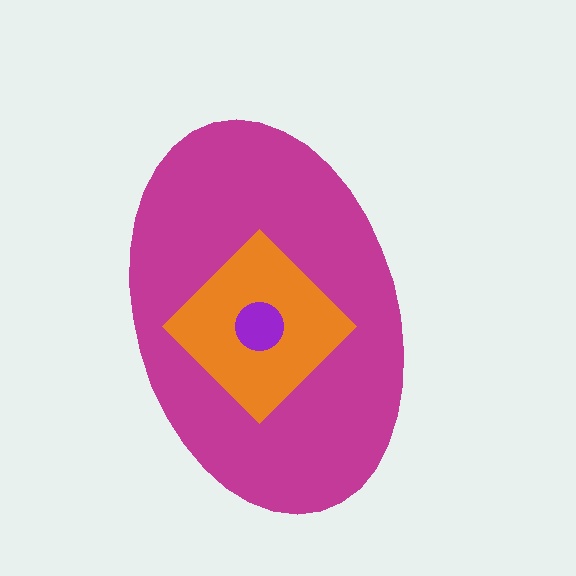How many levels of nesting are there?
3.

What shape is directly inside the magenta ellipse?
The orange diamond.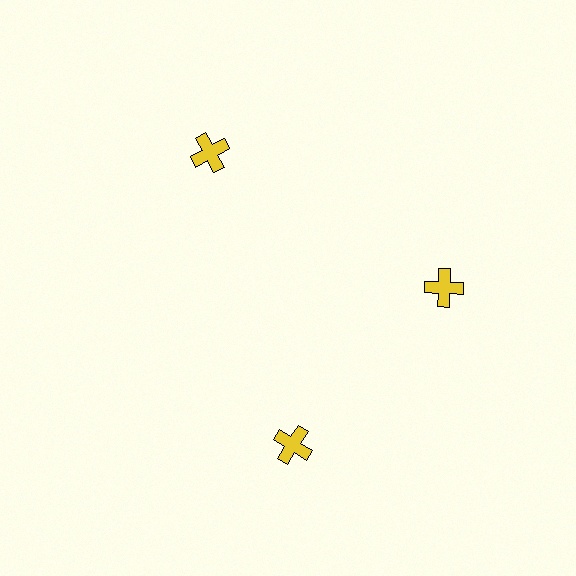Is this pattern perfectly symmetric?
No. The 3 yellow crosses are arranged in a ring, but one element near the 7 o'clock position is rotated out of alignment along the ring, breaking the 3-fold rotational symmetry.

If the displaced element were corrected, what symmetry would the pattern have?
It would have 3-fold rotational symmetry — the pattern would map onto itself every 120 degrees.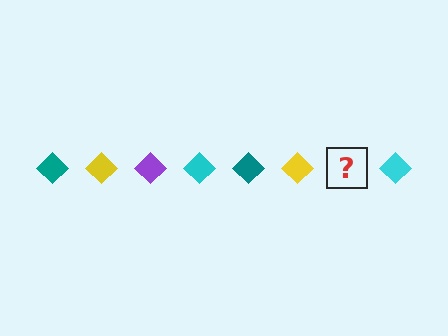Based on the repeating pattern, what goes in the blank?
The blank should be a purple diamond.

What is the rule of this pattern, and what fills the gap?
The rule is that the pattern cycles through teal, yellow, purple, cyan diamonds. The gap should be filled with a purple diamond.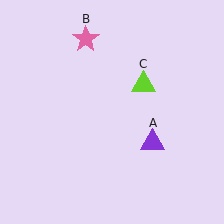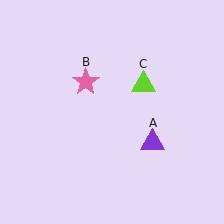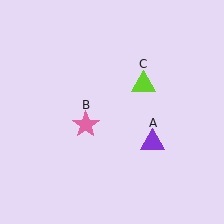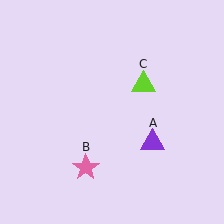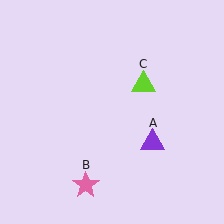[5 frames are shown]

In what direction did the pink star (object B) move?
The pink star (object B) moved down.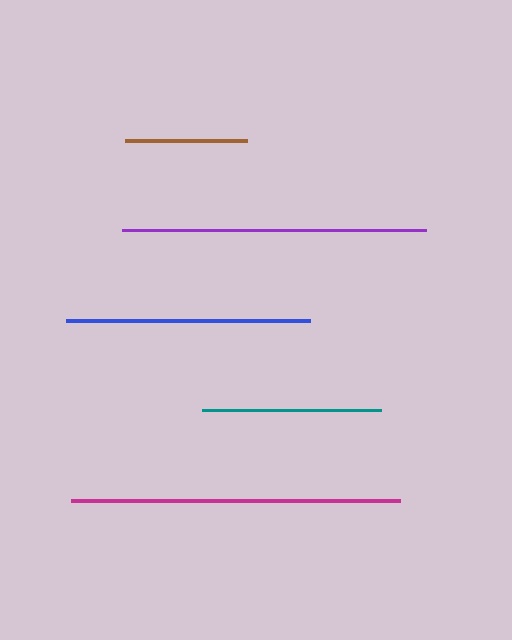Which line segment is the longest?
The magenta line is the longest at approximately 329 pixels.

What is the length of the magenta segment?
The magenta segment is approximately 329 pixels long.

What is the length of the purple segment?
The purple segment is approximately 305 pixels long.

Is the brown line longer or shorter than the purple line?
The purple line is longer than the brown line.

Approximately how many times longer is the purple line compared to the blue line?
The purple line is approximately 1.2 times the length of the blue line.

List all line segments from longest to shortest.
From longest to shortest: magenta, purple, blue, teal, brown.